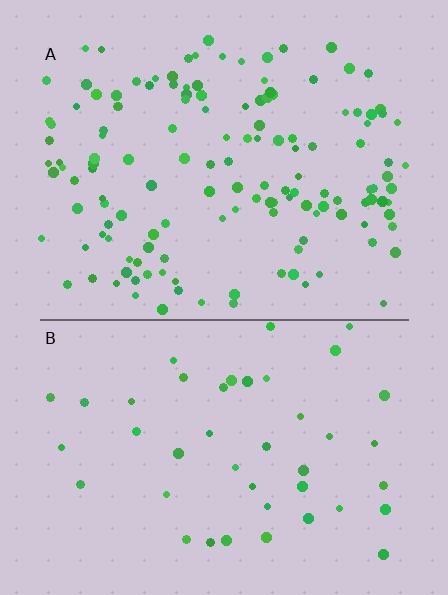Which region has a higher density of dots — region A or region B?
A (the top).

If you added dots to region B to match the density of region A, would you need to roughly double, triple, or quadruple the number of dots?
Approximately triple.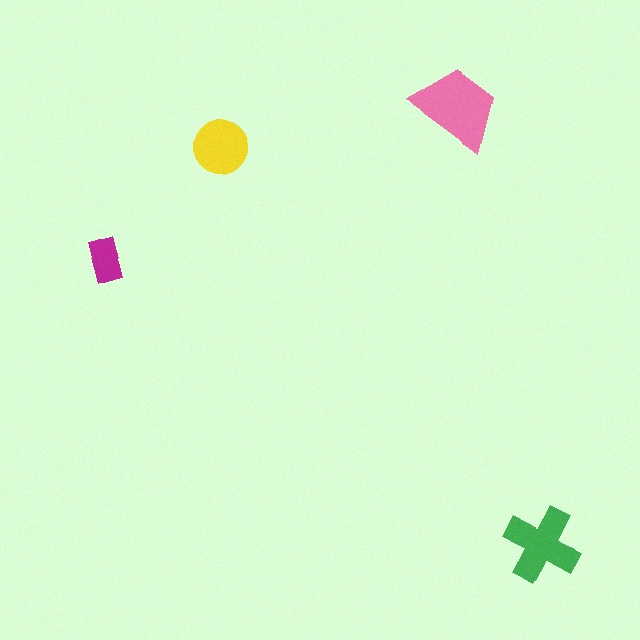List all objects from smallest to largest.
The magenta rectangle, the yellow circle, the green cross, the pink trapezoid.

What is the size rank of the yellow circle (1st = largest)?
3rd.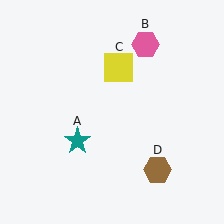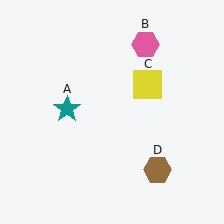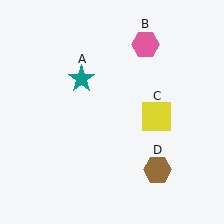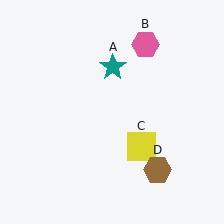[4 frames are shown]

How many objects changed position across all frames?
2 objects changed position: teal star (object A), yellow square (object C).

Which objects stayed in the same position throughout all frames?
Pink hexagon (object B) and brown hexagon (object D) remained stationary.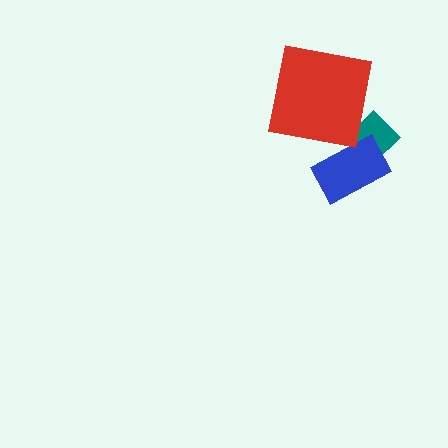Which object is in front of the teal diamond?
The blue rectangle is in front of the teal diamond.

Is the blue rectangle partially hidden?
No, no other shape covers it.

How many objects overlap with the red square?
0 objects overlap with the red square.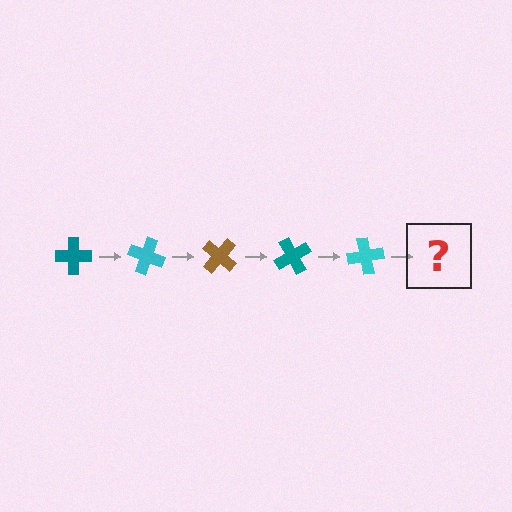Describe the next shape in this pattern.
It should be a brown cross, rotated 100 degrees from the start.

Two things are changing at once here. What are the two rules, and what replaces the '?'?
The two rules are that it rotates 20 degrees each step and the color cycles through teal, cyan, and brown. The '?' should be a brown cross, rotated 100 degrees from the start.